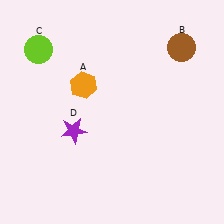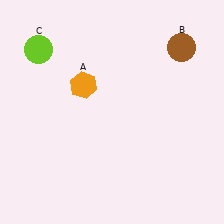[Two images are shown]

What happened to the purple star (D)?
The purple star (D) was removed in Image 2. It was in the bottom-left area of Image 1.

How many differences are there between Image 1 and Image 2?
There is 1 difference between the two images.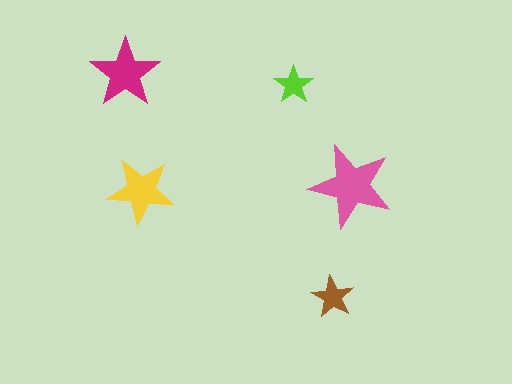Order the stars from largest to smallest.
the pink one, the magenta one, the yellow one, the brown one, the lime one.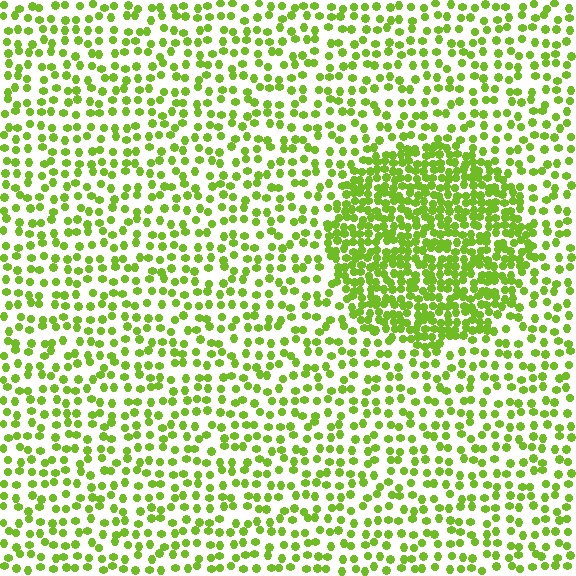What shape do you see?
I see a circle.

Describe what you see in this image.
The image contains small lime elements arranged at two different densities. A circle-shaped region is visible where the elements are more densely packed than the surrounding area.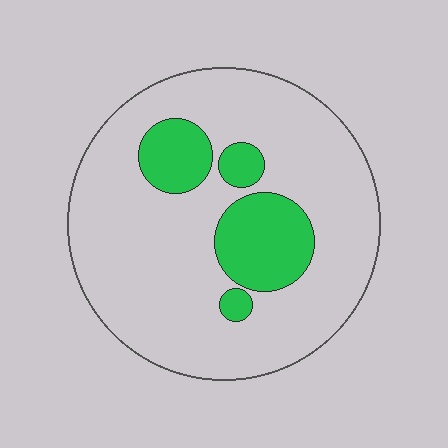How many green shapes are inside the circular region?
4.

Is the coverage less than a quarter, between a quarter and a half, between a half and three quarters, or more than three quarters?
Less than a quarter.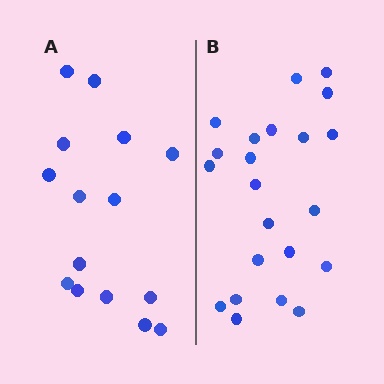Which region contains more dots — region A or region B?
Region B (the right region) has more dots.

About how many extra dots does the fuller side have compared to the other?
Region B has roughly 8 or so more dots than region A.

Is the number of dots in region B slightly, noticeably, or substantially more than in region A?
Region B has substantially more. The ratio is roughly 1.5 to 1.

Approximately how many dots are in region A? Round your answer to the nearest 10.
About 20 dots. (The exact count is 15, which rounds to 20.)